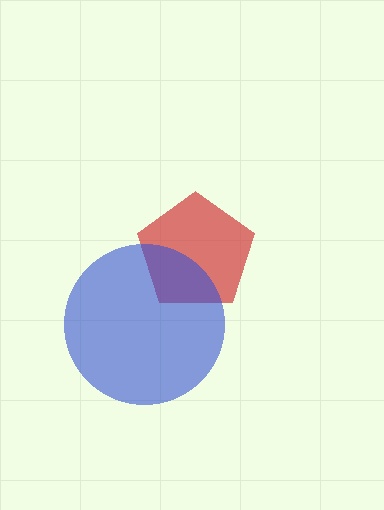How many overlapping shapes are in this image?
There are 2 overlapping shapes in the image.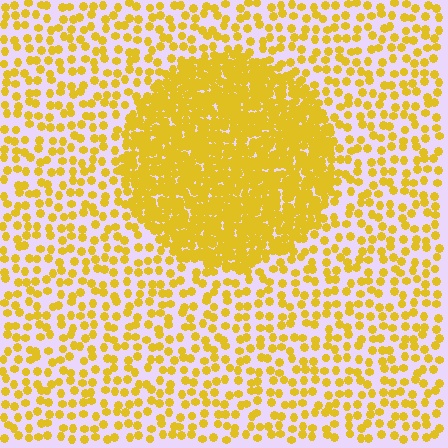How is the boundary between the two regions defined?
The boundary is defined by a change in element density (approximately 2.9x ratio). All elements are the same color, size, and shape.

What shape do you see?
I see a circle.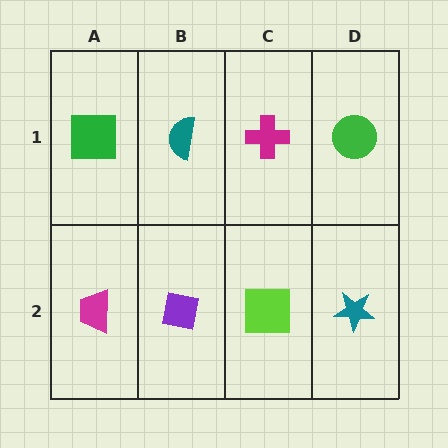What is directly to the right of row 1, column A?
A teal semicircle.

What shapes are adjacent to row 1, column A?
A magenta trapezoid (row 2, column A), a teal semicircle (row 1, column B).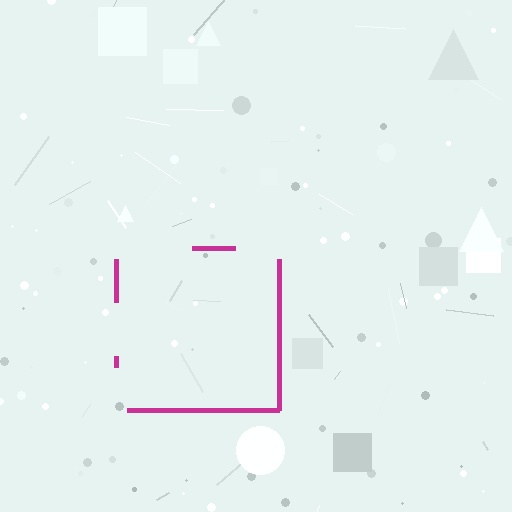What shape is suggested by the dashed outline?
The dashed outline suggests a square.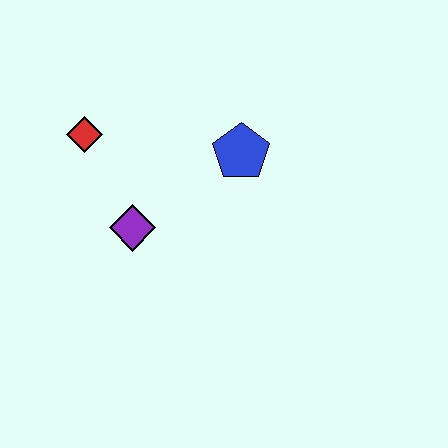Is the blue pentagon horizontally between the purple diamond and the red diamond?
No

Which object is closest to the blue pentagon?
The purple diamond is closest to the blue pentagon.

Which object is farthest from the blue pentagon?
The red diamond is farthest from the blue pentagon.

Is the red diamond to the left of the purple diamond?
Yes